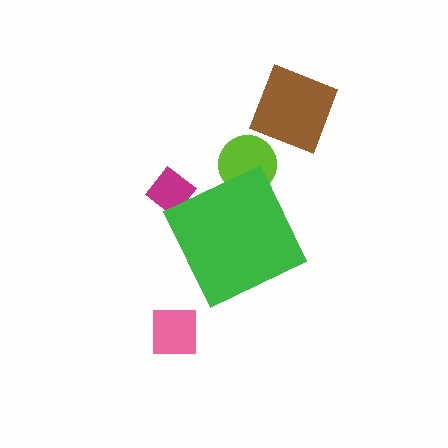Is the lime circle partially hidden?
Yes, the lime circle is partially hidden behind the green diamond.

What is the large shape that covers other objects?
A green diamond.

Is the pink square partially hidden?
No, the pink square is fully visible.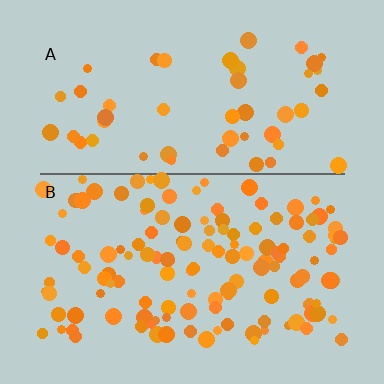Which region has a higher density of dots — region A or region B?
B (the bottom).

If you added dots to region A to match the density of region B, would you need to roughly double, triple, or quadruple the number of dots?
Approximately triple.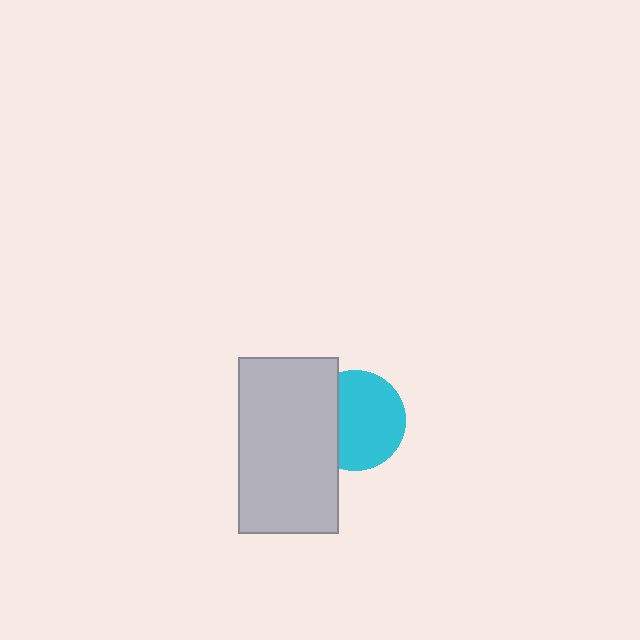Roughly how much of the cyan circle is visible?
Most of it is visible (roughly 69%).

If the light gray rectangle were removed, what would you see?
You would see the complete cyan circle.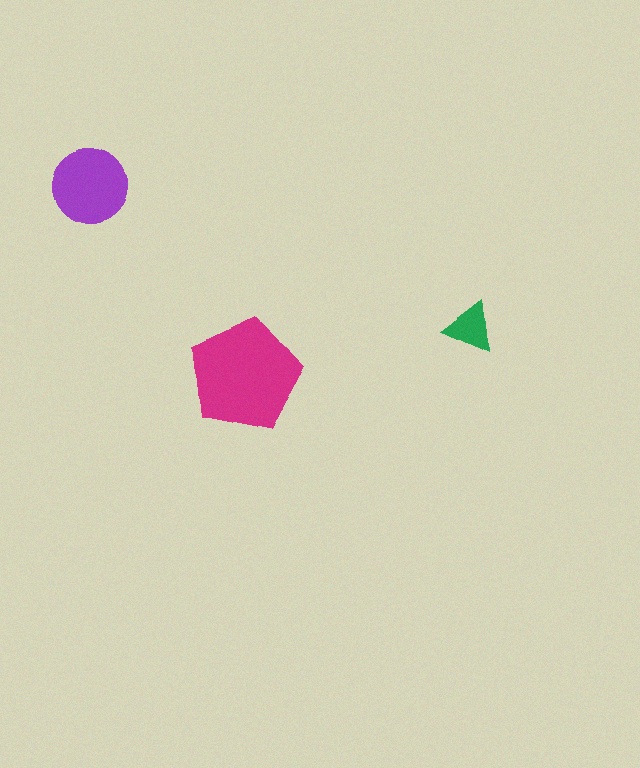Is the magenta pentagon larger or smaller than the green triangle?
Larger.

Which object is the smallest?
The green triangle.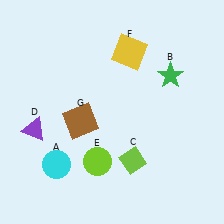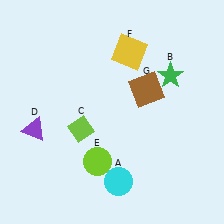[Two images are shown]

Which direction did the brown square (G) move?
The brown square (G) moved right.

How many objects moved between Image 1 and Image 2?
3 objects moved between the two images.